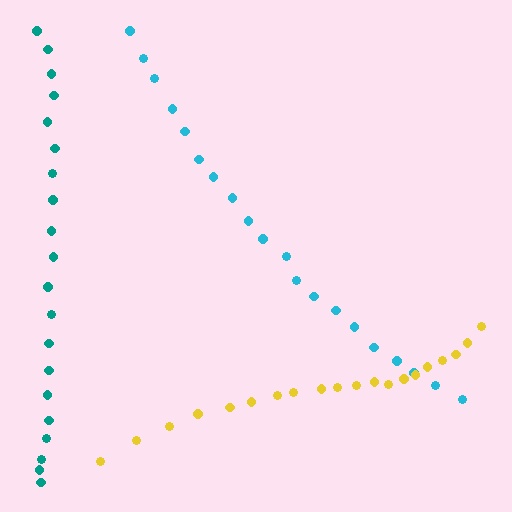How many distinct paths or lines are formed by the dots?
There are 3 distinct paths.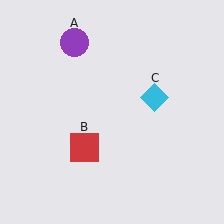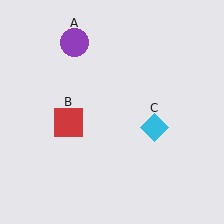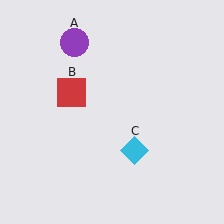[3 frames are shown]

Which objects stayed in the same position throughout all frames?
Purple circle (object A) remained stationary.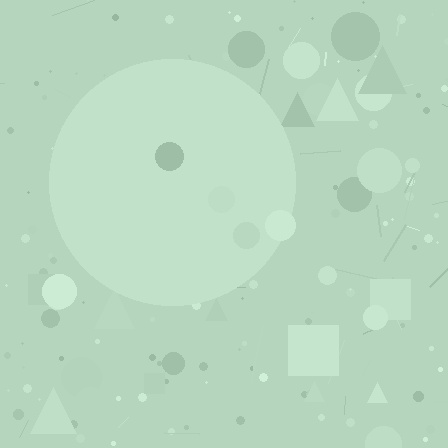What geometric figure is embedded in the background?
A circle is embedded in the background.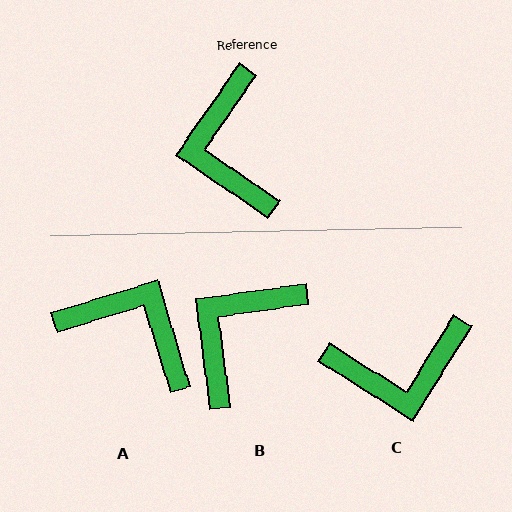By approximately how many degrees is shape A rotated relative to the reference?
Approximately 128 degrees clockwise.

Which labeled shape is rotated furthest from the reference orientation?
A, about 128 degrees away.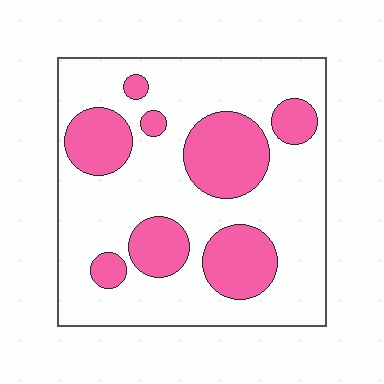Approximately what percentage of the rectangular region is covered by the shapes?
Approximately 30%.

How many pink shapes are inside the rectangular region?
8.